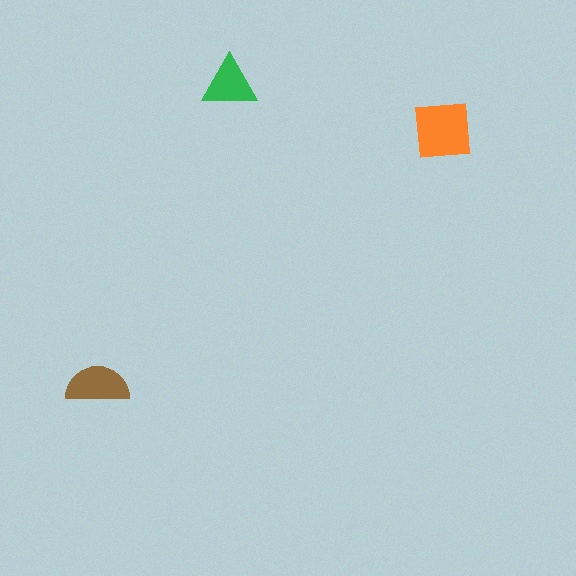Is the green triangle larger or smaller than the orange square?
Smaller.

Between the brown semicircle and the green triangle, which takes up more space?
The brown semicircle.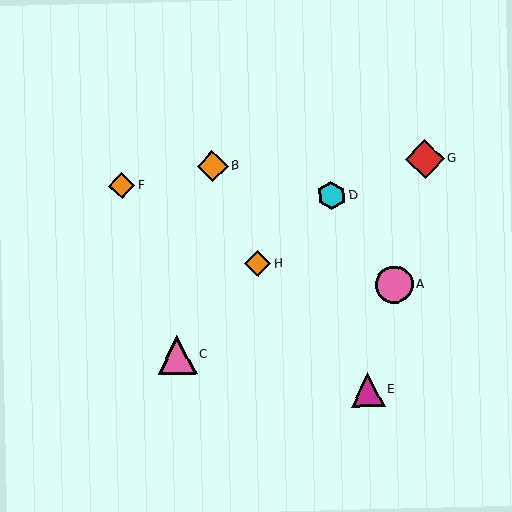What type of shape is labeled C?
Shape C is a pink triangle.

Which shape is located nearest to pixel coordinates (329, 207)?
The cyan hexagon (labeled D) at (331, 195) is nearest to that location.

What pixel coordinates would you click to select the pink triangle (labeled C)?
Click at (177, 355) to select the pink triangle C.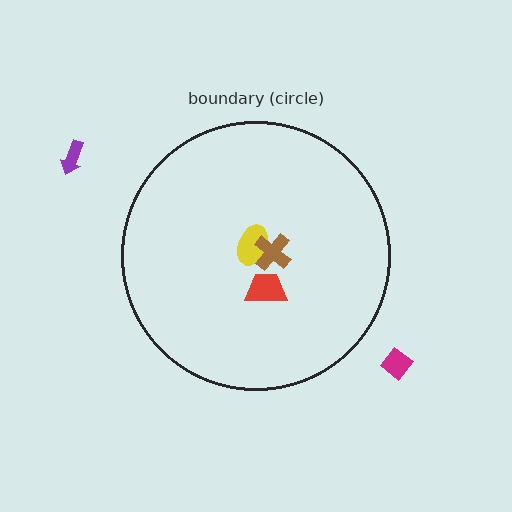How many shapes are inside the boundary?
3 inside, 2 outside.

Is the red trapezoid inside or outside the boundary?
Inside.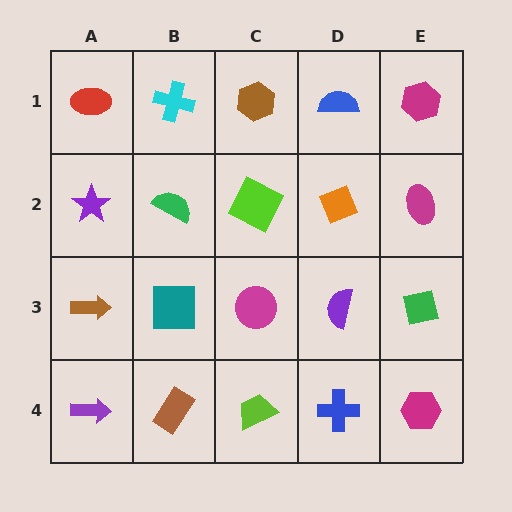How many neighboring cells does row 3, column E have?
3.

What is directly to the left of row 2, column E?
An orange diamond.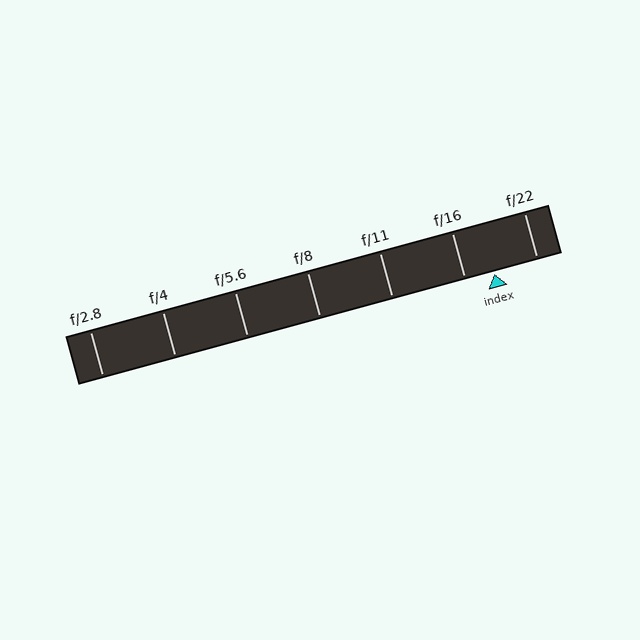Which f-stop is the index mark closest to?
The index mark is closest to f/16.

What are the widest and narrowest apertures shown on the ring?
The widest aperture shown is f/2.8 and the narrowest is f/22.